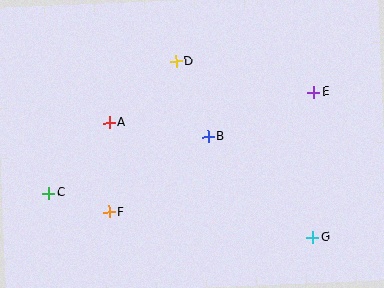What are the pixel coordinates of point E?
Point E is at (314, 92).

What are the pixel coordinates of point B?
Point B is at (208, 136).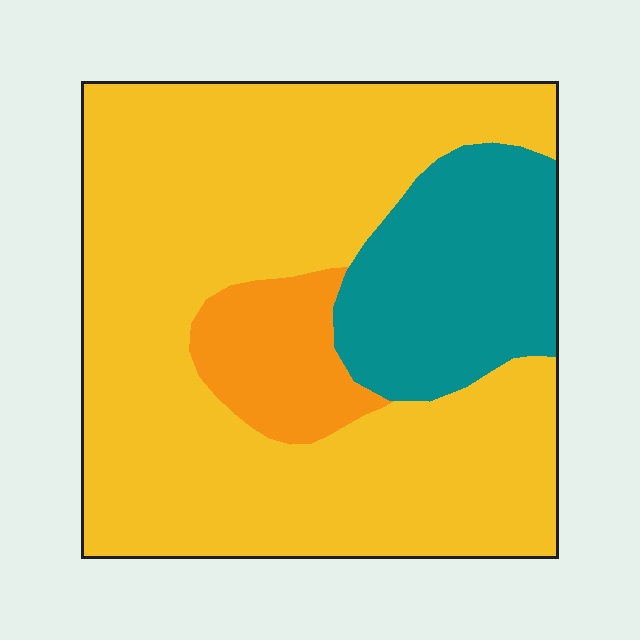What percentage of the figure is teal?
Teal covers roughly 20% of the figure.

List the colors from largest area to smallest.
From largest to smallest: yellow, teal, orange.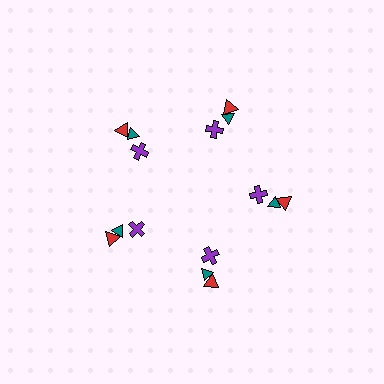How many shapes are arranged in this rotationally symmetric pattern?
There are 15 shapes, arranged in 5 groups of 3.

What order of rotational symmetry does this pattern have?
This pattern has 5-fold rotational symmetry.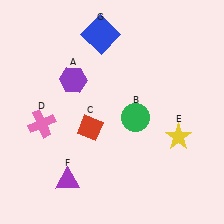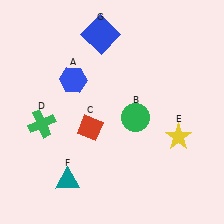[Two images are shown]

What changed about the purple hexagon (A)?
In Image 1, A is purple. In Image 2, it changed to blue.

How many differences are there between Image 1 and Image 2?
There are 3 differences between the two images.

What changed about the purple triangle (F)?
In Image 1, F is purple. In Image 2, it changed to teal.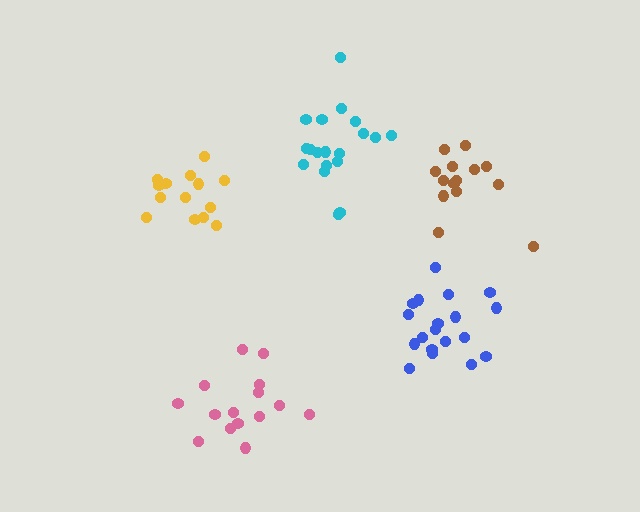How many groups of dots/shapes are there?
There are 5 groups.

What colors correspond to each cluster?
The clusters are colored: pink, yellow, blue, brown, cyan.